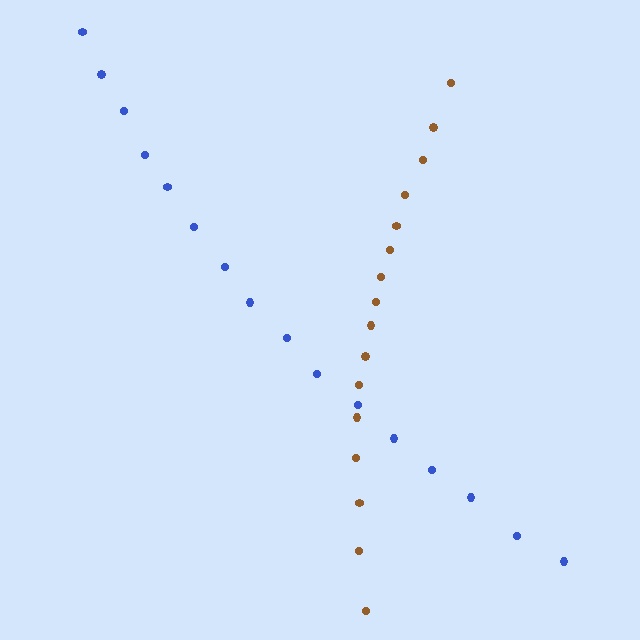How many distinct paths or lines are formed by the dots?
There are 2 distinct paths.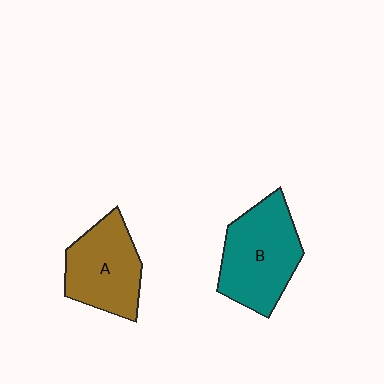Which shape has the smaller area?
Shape A (brown).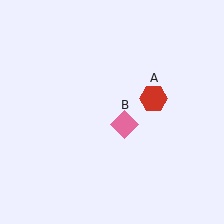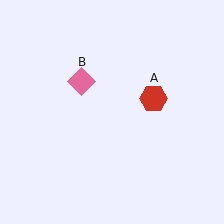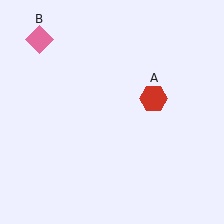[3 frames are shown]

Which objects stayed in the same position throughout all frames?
Red hexagon (object A) remained stationary.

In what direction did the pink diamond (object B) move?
The pink diamond (object B) moved up and to the left.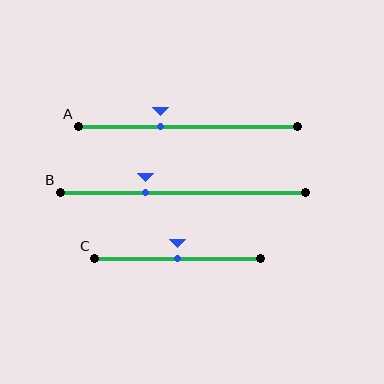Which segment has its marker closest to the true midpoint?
Segment C has its marker closest to the true midpoint.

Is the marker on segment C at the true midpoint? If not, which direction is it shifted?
Yes, the marker on segment C is at the true midpoint.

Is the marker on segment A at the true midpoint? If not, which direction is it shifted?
No, the marker on segment A is shifted to the left by about 13% of the segment length.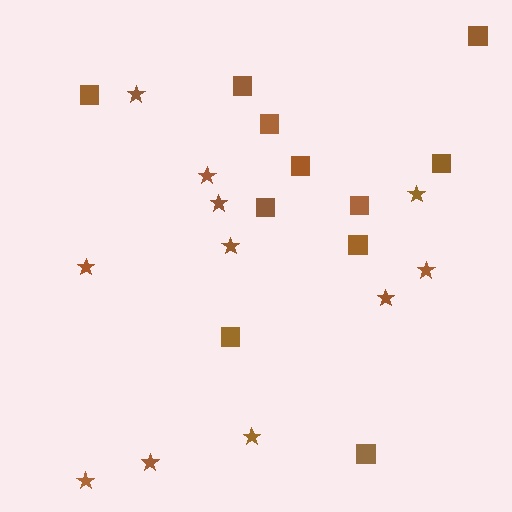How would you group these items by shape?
There are 2 groups: one group of squares (11) and one group of stars (11).